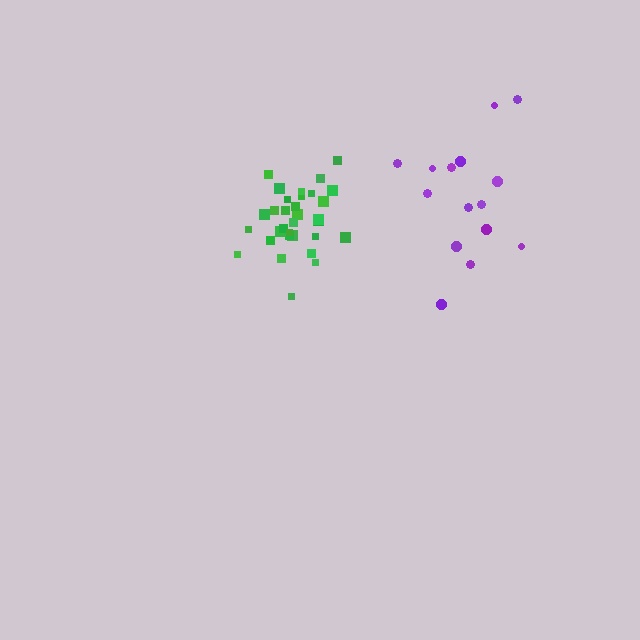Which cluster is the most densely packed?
Green.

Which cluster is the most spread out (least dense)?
Purple.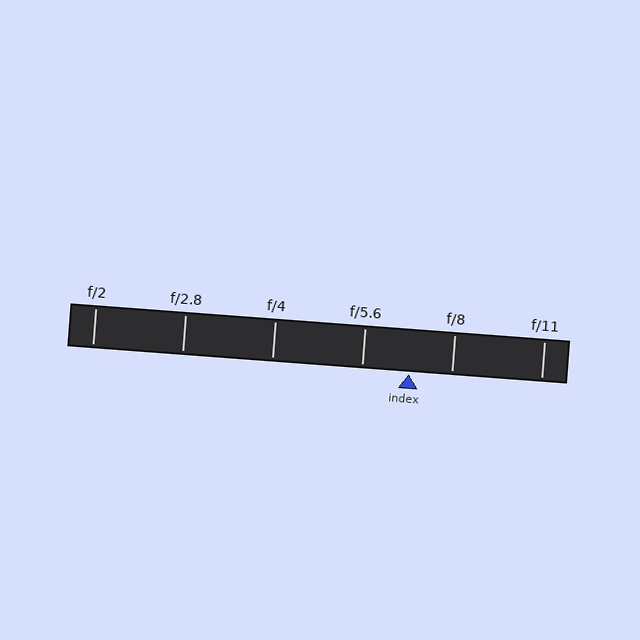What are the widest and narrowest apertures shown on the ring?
The widest aperture shown is f/2 and the narrowest is f/11.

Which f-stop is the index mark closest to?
The index mark is closest to f/8.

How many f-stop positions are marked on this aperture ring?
There are 6 f-stop positions marked.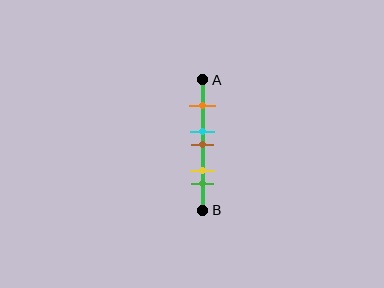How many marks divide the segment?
There are 5 marks dividing the segment.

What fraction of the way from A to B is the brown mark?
The brown mark is approximately 50% (0.5) of the way from A to B.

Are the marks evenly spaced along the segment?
No, the marks are not evenly spaced.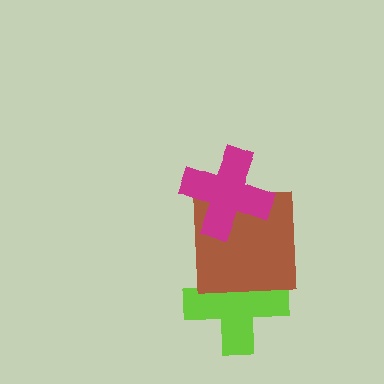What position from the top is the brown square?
The brown square is 2nd from the top.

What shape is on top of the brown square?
The magenta cross is on top of the brown square.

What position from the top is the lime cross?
The lime cross is 3rd from the top.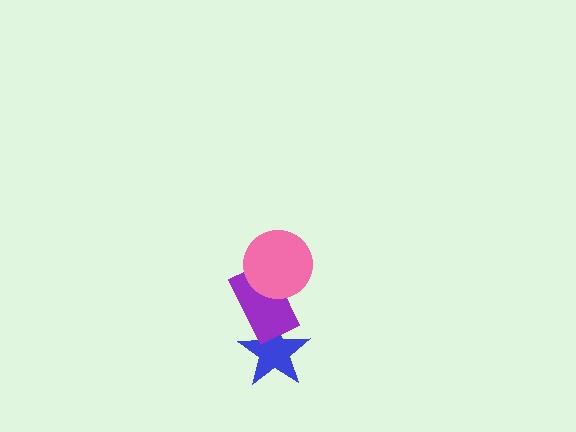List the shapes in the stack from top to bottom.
From top to bottom: the pink circle, the purple rectangle, the blue star.